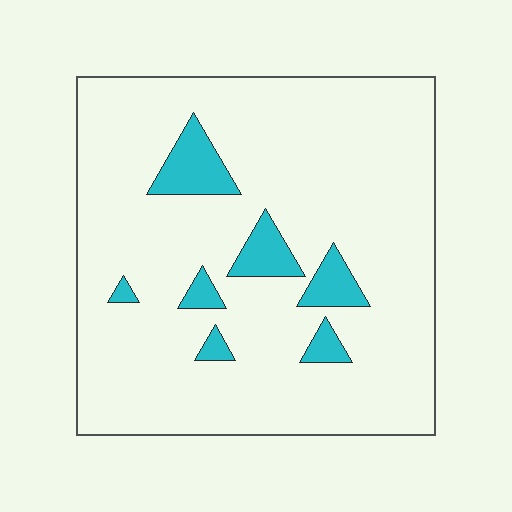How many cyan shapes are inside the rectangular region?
7.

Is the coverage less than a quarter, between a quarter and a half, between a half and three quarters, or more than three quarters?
Less than a quarter.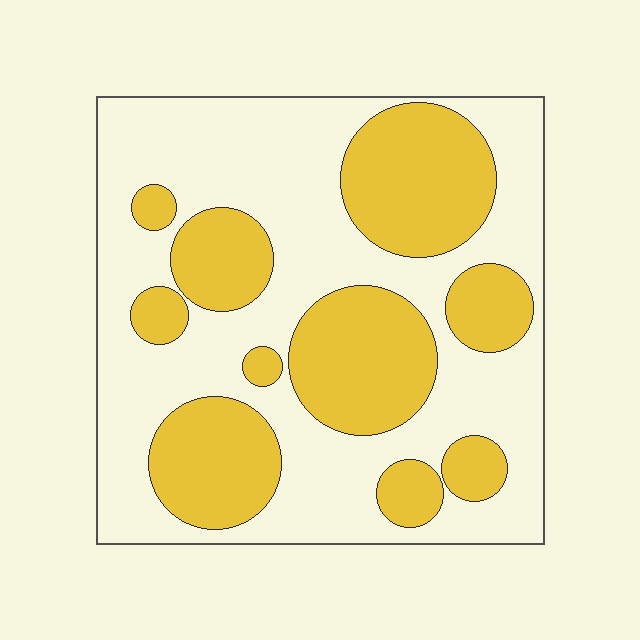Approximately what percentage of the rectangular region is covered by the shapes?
Approximately 40%.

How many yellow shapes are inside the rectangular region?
10.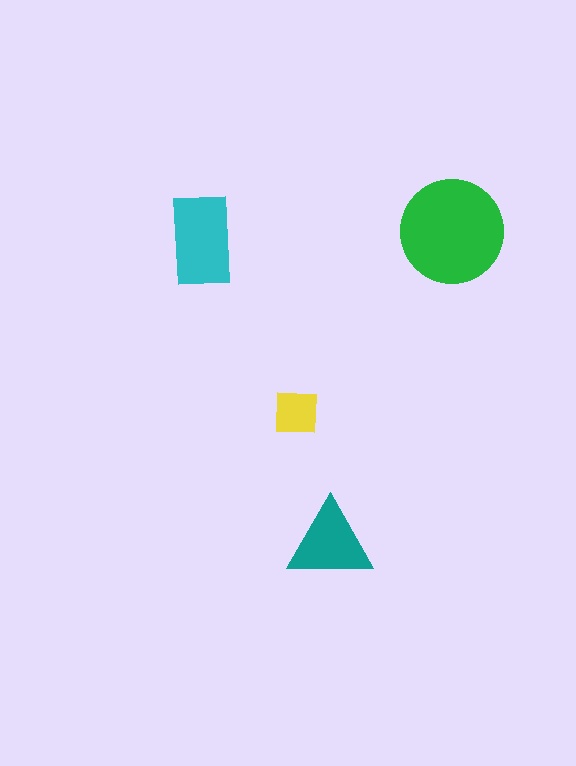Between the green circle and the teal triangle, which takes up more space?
The green circle.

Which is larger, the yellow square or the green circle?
The green circle.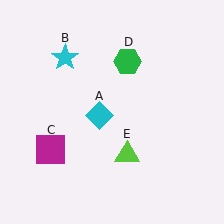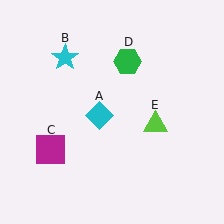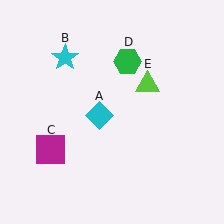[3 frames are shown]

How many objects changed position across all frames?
1 object changed position: lime triangle (object E).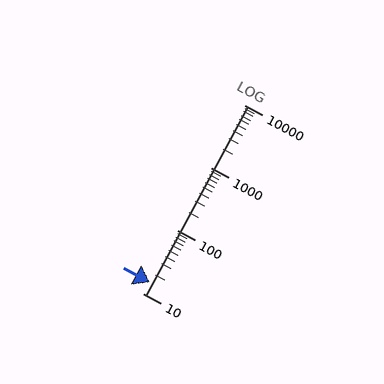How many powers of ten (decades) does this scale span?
The scale spans 3 decades, from 10 to 10000.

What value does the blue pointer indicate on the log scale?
The pointer indicates approximately 15.